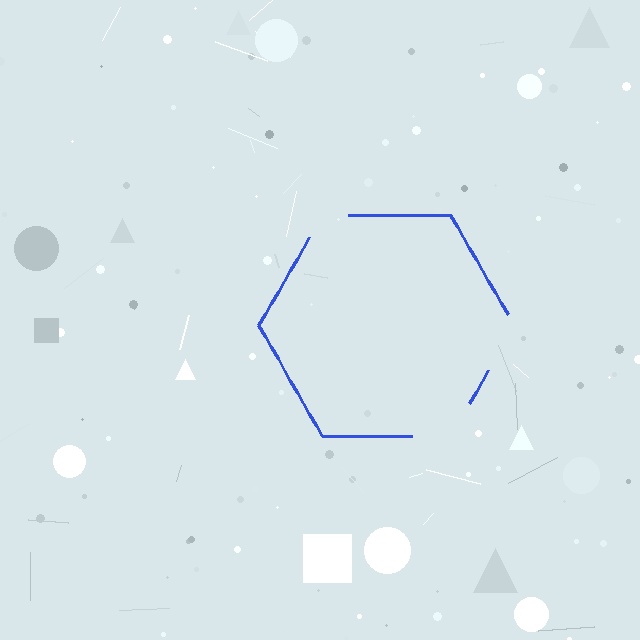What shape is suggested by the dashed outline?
The dashed outline suggests a hexagon.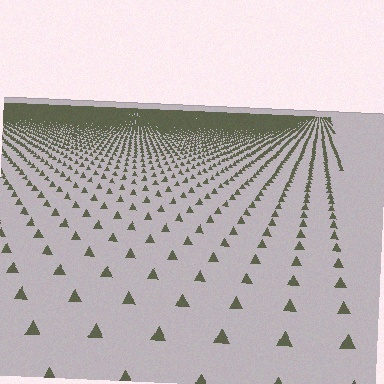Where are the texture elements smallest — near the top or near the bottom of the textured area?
Near the top.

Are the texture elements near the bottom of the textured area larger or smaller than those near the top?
Larger. Near the bottom, elements are closer to the viewer and appear at a bigger on-screen size.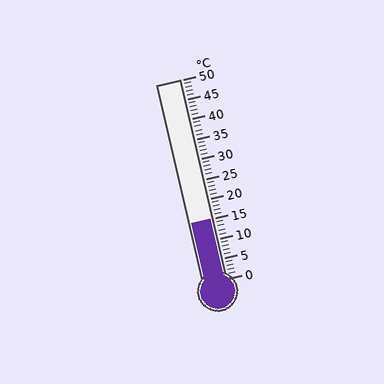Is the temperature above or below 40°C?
The temperature is below 40°C.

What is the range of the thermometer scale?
The thermometer scale ranges from 0°C to 50°C.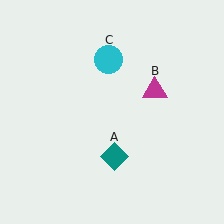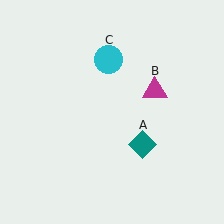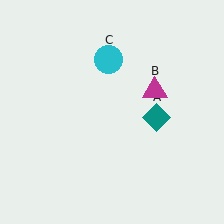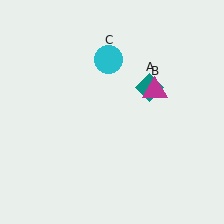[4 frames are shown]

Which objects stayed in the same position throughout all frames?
Magenta triangle (object B) and cyan circle (object C) remained stationary.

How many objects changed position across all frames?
1 object changed position: teal diamond (object A).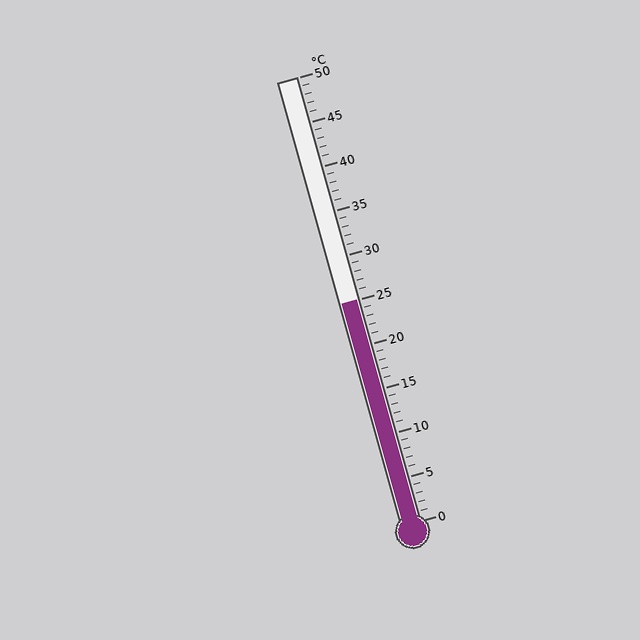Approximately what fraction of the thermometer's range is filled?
The thermometer is filled to approximately 50% of its range.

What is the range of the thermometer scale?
The thermometer scale ranges from 0°C to 50°C.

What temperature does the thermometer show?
The thermometer shows approximately 25°C.